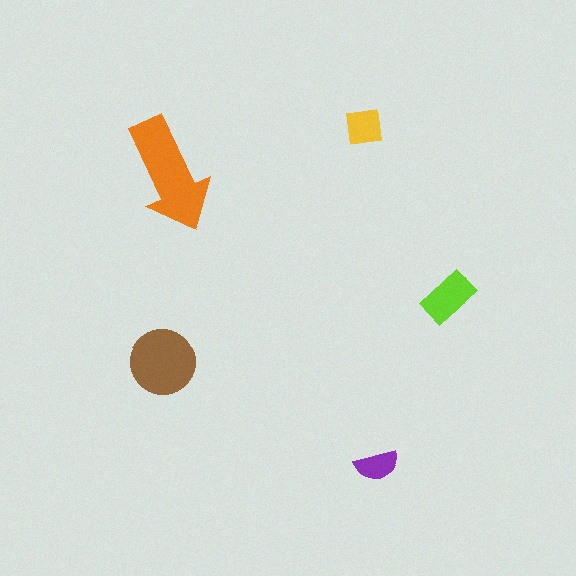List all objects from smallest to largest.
The purple semicircle, the yellow square, the lime rectangle, the brown circle, the orange arrow.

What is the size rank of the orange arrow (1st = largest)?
1st.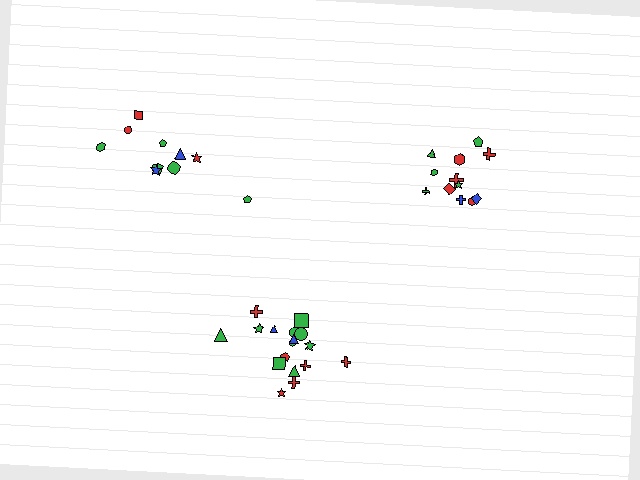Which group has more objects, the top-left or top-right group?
The top-right group.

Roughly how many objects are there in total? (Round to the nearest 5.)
Roughly 40 objects in total.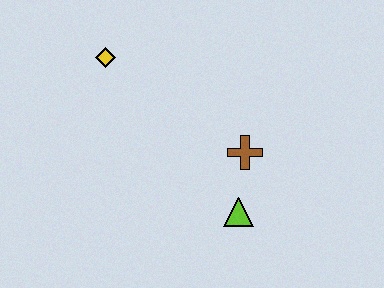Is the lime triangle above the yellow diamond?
No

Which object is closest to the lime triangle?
The brown cross is closest to the lime triangle.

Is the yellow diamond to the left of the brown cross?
Yes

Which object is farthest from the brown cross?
The yellow diamond is farthest from the brown cross.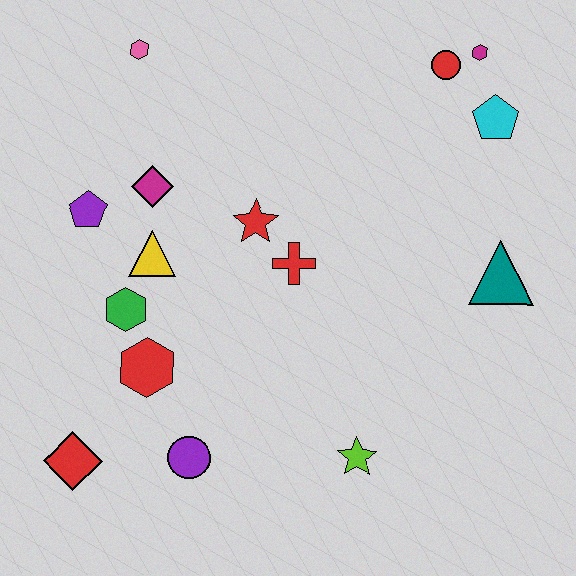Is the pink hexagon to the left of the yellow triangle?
Yes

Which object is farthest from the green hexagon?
The magenta hexagon is farthest from the green hexagon.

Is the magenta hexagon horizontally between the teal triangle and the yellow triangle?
Yes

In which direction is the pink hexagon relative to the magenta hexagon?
The pink hexagon is to the left of the magenta hexagon.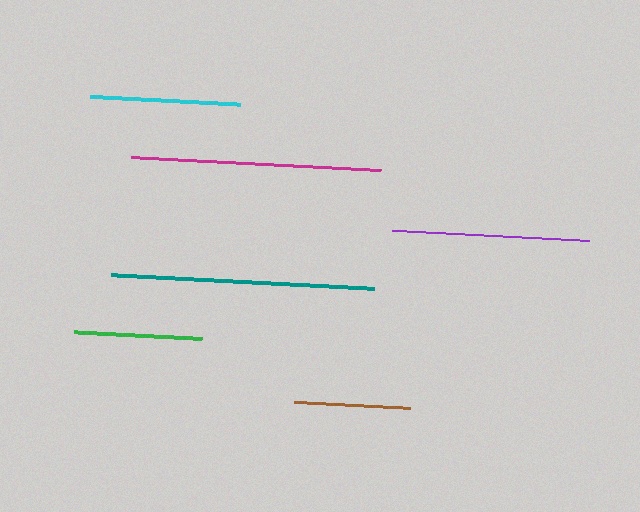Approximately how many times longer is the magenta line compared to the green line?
The magenta line is approximately 2.0 times the length of the green line.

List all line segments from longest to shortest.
From longest to shortest: teal, magenta, purple, cyan, green, brown.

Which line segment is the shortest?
The brown line is the shortest at approximately 116 pixels.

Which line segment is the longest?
The teal line is the longest at approximately 265 pixels.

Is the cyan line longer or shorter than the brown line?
The cyan line is longer than the brown line.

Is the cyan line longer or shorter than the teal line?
The teal line is longer than the cyan line.